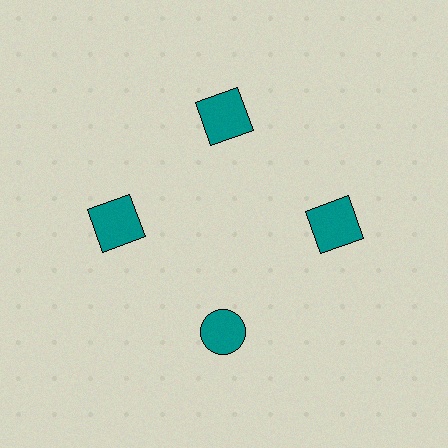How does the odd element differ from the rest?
It has a different shape: circle instead of square.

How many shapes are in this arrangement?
There are 4 shapes arranged in a ring pattern.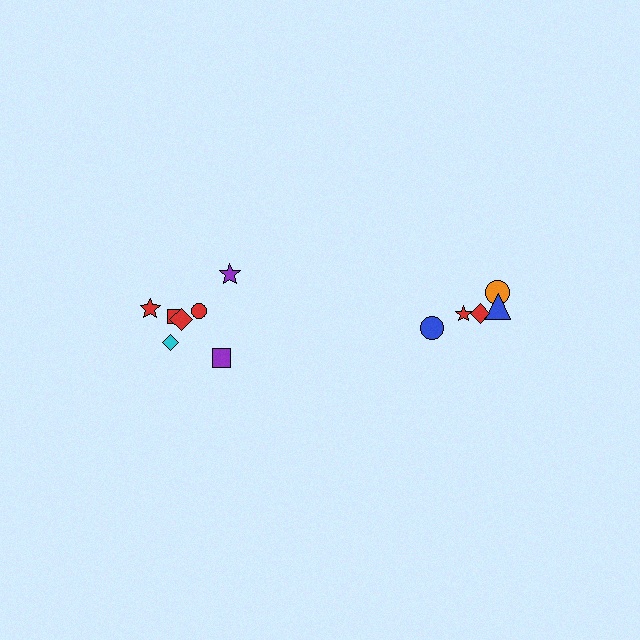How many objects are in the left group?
There are 7 objects.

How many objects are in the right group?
There are 5 objects.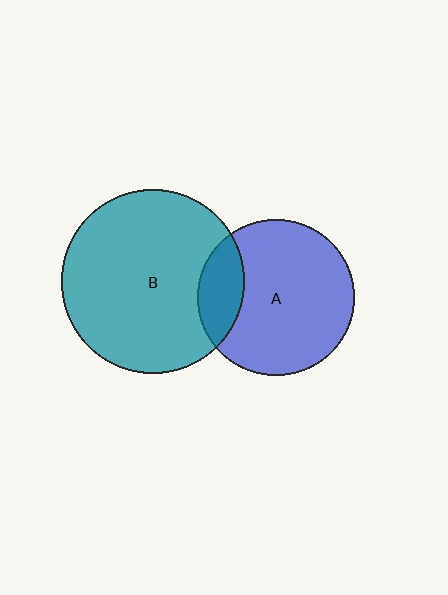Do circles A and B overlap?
Yes.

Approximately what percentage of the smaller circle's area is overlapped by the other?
Approximately 20%.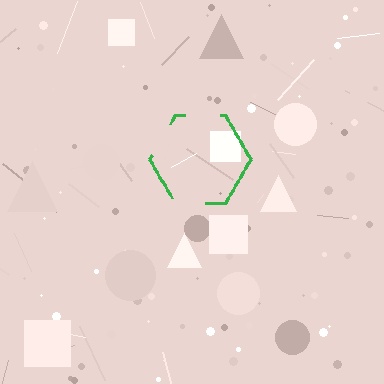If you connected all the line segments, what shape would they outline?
They would outline a hexagon.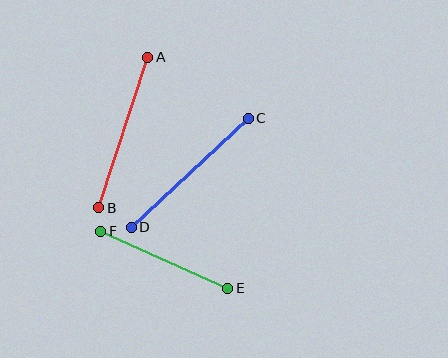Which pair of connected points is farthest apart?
Points C and D are farthest apart.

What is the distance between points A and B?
The distance is approximately 158 pixels.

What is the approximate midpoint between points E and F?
The midpoint is at approximately (164, 260) pixels.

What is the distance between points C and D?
The distance is approximately 160 pixels.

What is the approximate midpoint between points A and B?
The midpoint is at approximately (123, 133) pixels.